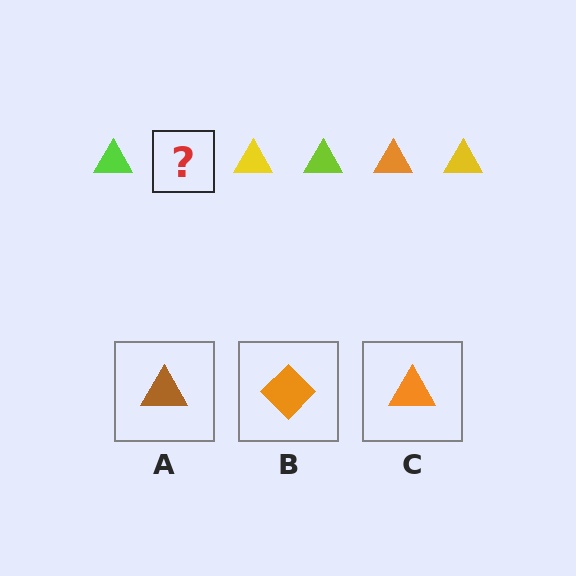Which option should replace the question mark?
Option C.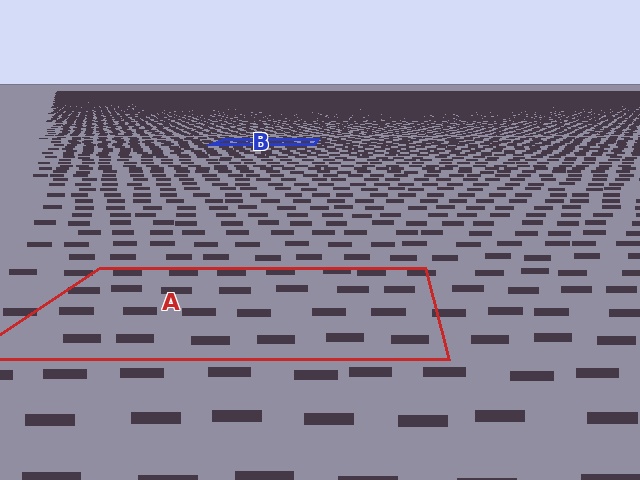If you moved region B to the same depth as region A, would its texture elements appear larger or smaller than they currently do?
They would appear larger. At a closer depth, the same texture elements are projected at a bigger on-screen size.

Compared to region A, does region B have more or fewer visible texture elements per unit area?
Region B has more texture elements per unit area — they are packed more densely because it is farther away.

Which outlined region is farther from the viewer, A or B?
Region B is farther from the viewer — the texture elements inside it appear smaller and more densely packed.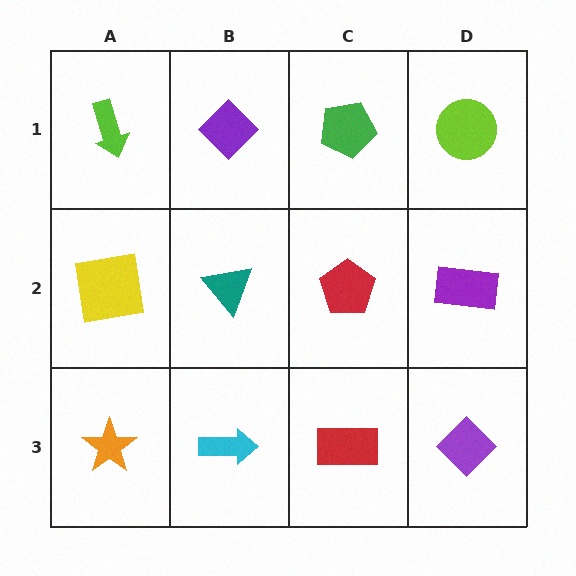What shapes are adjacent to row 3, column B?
A teal triangle (row 2, column B), an orange star (row 3, column A), a red rectangle (row 3, column C).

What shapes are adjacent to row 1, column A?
A yellow square (row 2, column A), a purple diamond (row 1, column B).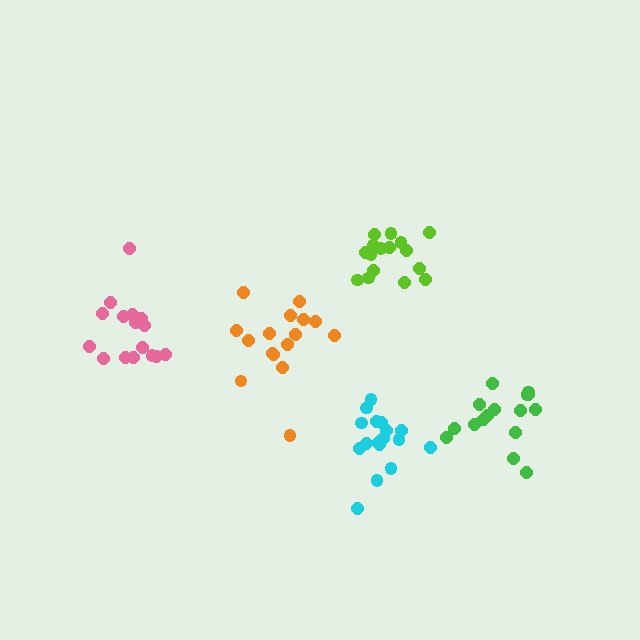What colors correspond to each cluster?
The clusters are colored: green, pink, orange, lime, cyan.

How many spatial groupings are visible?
There are 5 spatial groupings.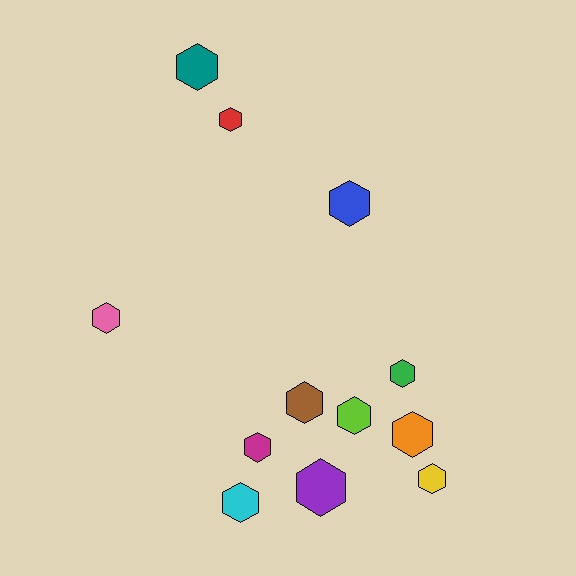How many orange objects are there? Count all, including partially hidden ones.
There is 1 orange object.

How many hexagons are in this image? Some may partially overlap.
There are 12 hexagons.